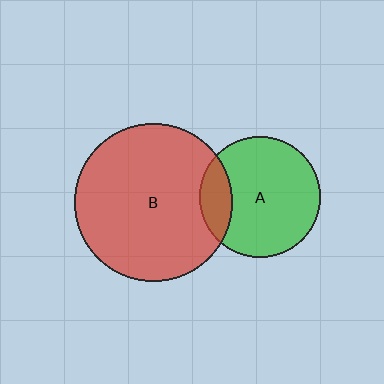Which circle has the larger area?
Circle B (red).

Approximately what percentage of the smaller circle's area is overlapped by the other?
Approximately 15%.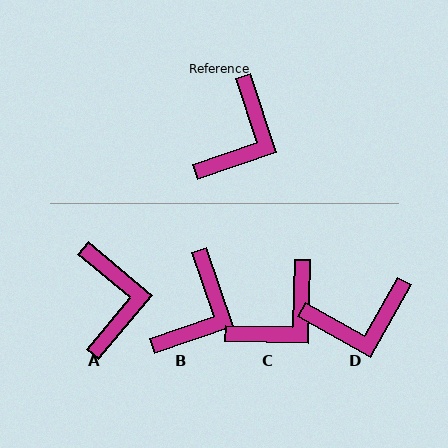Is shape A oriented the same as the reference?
No, it is off by about 31 degrees.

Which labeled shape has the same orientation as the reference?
B.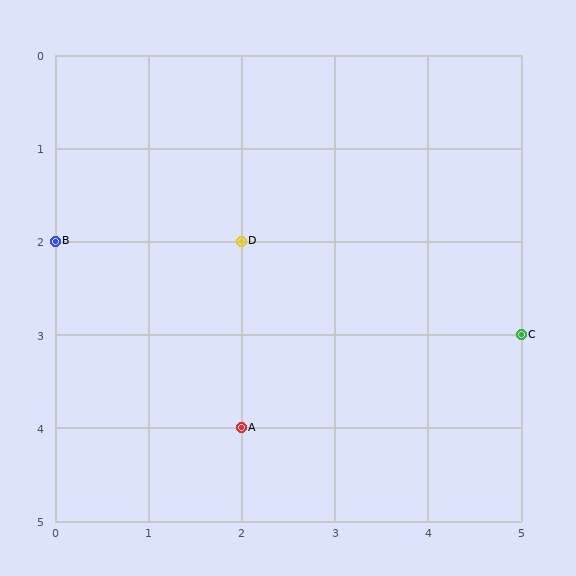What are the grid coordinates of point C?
Point C is at grid coordinates (5, 3).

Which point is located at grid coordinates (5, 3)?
Point C is at (5, 3).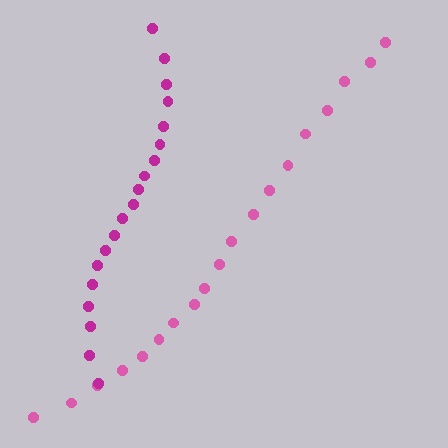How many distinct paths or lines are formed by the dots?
There are 2 distinct paths.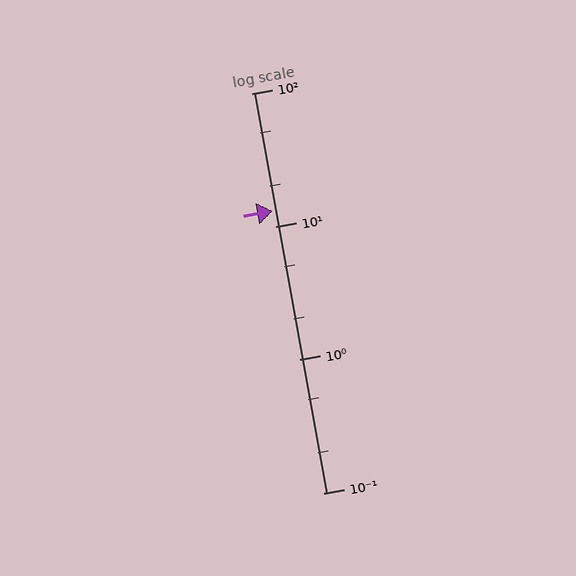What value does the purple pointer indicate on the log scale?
The pointer indicates approximately 13.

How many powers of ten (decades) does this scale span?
The scale spans 3 decades, from 0.1 to 100.